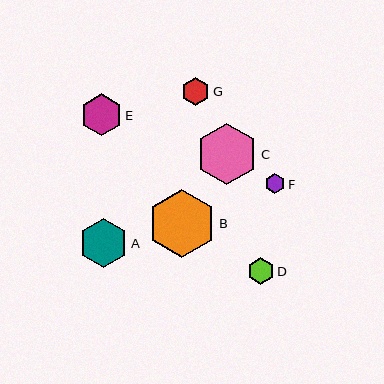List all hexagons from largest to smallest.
From largest to smallest: B, C, A, E, G, D, F.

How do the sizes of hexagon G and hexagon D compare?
Hexagon G and hexagon D are approximately the same size.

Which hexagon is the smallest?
Hexagon F is the smallest with a size of approximately 20 pixels.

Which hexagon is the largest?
Hexagon B is the largest with a size of approximately 68 pixels.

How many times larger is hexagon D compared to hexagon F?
Hexagon D is approximately 1.3 times the size of hexagon F.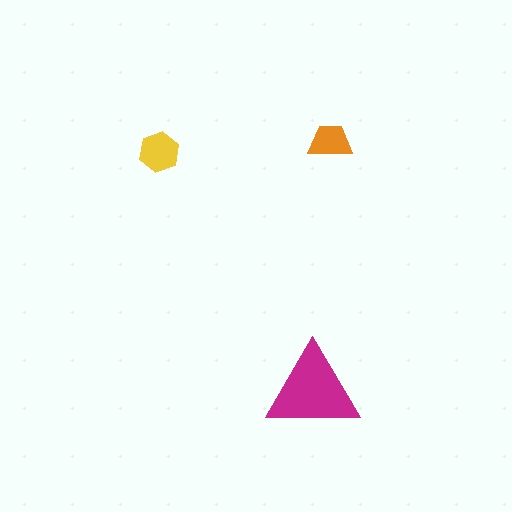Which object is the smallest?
The orange trapezoid.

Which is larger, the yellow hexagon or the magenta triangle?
The magenta triangle.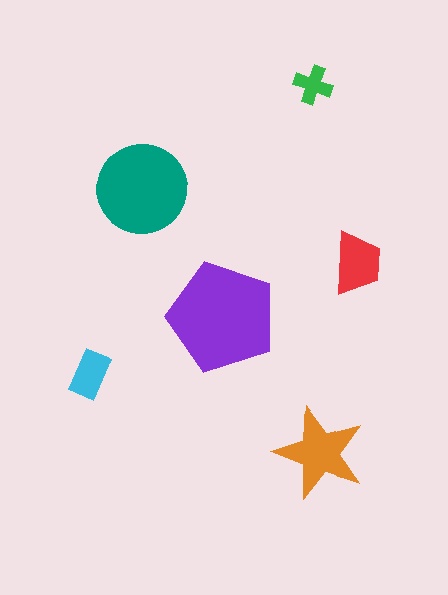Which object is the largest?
The purple pentagon.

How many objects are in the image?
There are 6 objects in the image.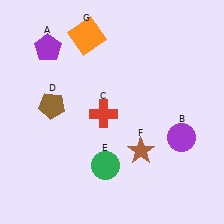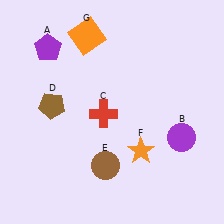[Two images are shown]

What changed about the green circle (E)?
In Image 1, E is green. In Image 2, it changed to brown.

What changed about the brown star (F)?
In Image 1, F is brown. In Image 2, it changed to orange.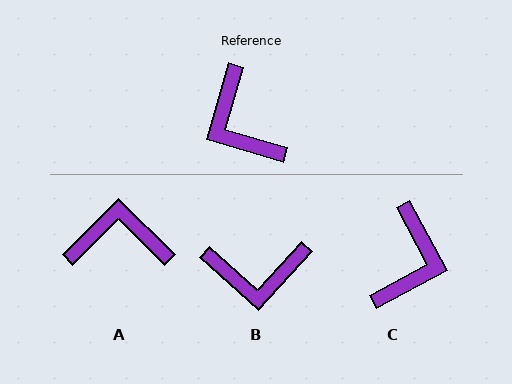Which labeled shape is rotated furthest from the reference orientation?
C, about 134 degrees away.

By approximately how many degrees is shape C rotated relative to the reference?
Approximately 134 degrees counter-clockwise.